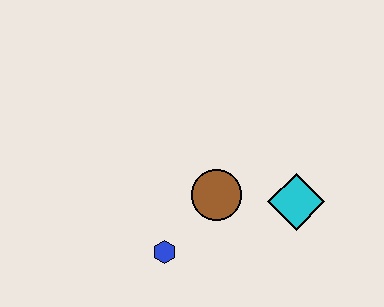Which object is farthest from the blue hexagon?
The cyan diamond is farthest from the blue hexagon.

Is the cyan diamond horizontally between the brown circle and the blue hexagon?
No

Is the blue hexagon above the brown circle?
No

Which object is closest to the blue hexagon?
The brown circle is closest to the blue hexagon.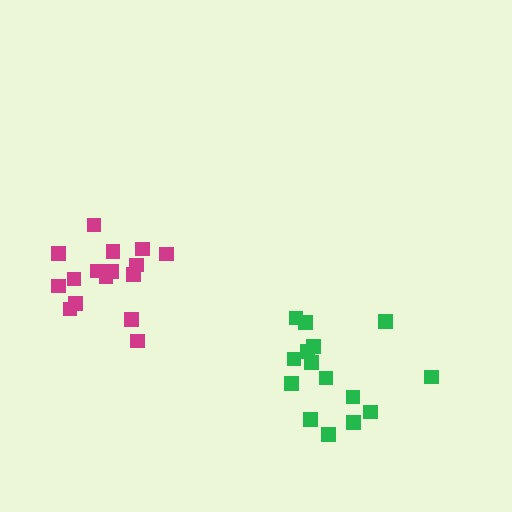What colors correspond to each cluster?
The clusters are colored: magenta, green.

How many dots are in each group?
Group 1: 16 dots, Group 2: 15 dots (31 total).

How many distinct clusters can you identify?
There are 2 distinct clusters.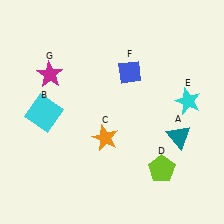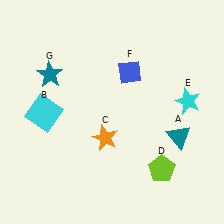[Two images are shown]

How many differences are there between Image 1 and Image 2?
There is 1 difference between the two images.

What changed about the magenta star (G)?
In Image 1, G is magenta. In Image 2, it changed to teal.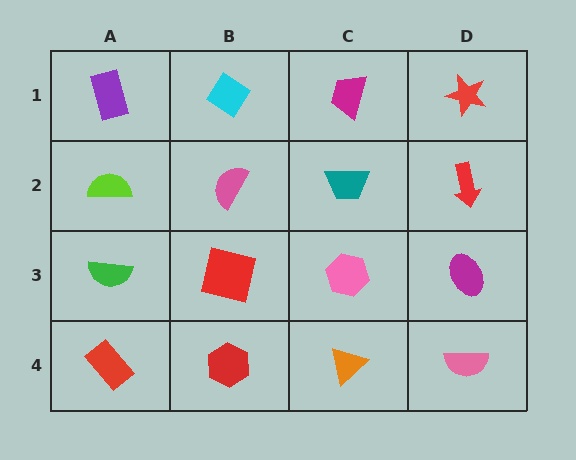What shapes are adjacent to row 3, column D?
A red arrow (row 2, column D), a pink semicircle (row 4, column D), a pink hexagon (row 3, column C).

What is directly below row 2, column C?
A pink hexagon.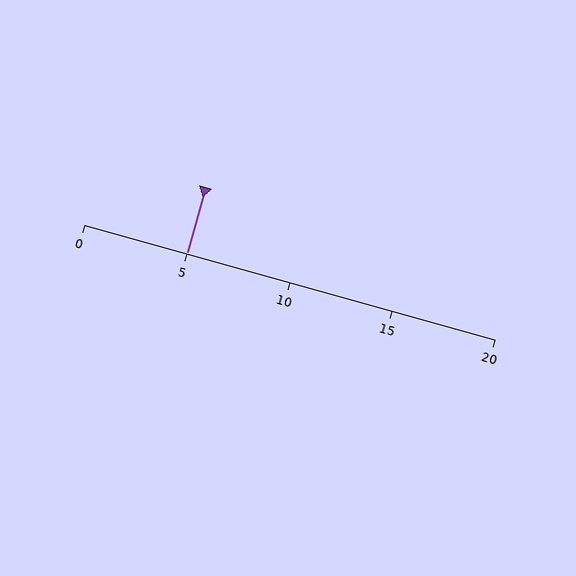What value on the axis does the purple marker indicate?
The marker indicates approximately 5.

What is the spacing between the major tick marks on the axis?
The major ticks are spaced 5 apart.